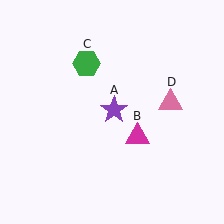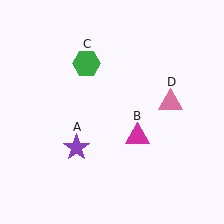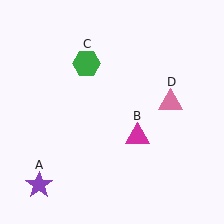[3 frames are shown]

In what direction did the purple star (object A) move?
The purple star (object A) moved down and to the left.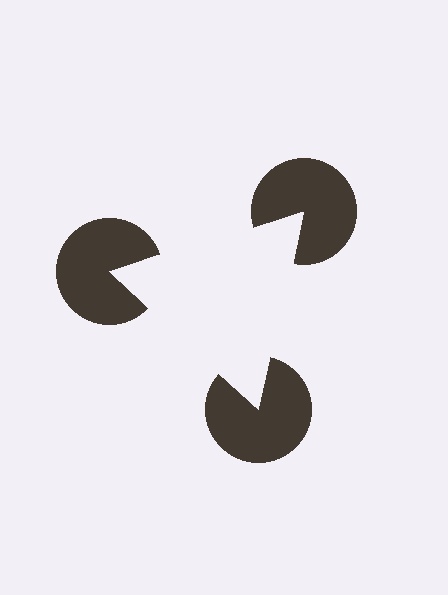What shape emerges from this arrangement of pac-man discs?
An illusory triangle — its edges are inferred from the aligned wedge cuts in the pac-man discs, not physically drawn.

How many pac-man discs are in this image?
There are 3 — one at each vertex of the illusory triangle.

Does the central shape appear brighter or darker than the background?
It typically appears slightly brighter than the background, even though no actual brightness change is drawn.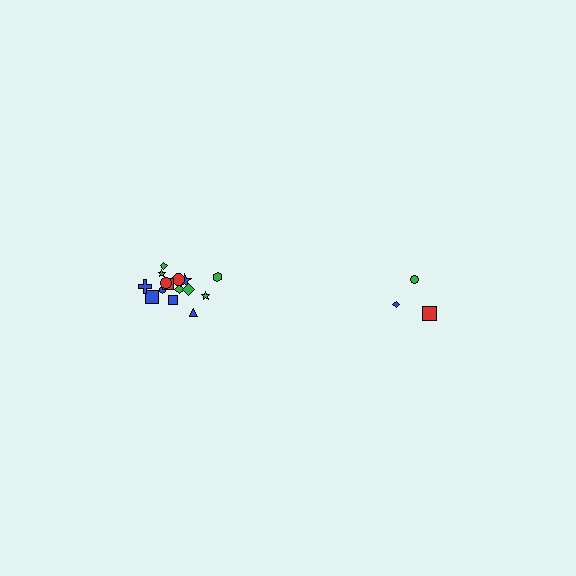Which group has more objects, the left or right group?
The left group.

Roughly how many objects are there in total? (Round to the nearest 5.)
Roughly 20 objects in total.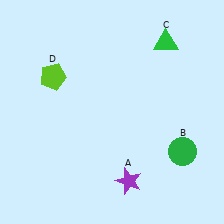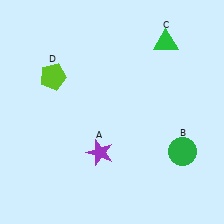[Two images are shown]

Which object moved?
The purple star (A) moved left.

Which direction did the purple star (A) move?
The purple star (A) moved left.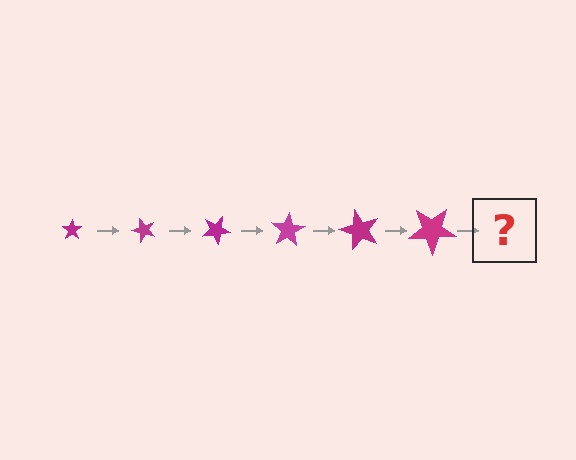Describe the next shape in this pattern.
It should be a star, larger than the previous one and rotated 300 degrees from the start.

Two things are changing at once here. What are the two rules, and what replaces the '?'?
The two rules are that the star grows larger each step and it rotates 50 degrees each step. The '?' should be a star, larger than the previous one and rotated 300 degrees from the start.